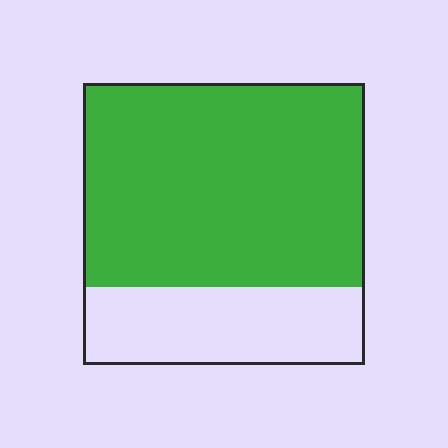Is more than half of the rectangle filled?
Yes.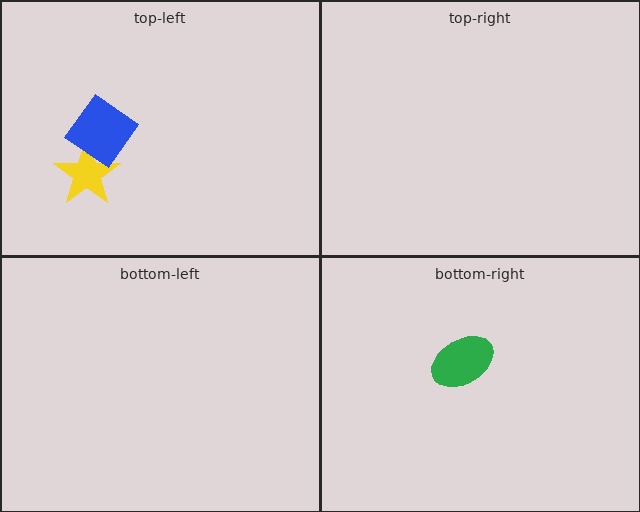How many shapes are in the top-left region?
2.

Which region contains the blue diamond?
The top-left region.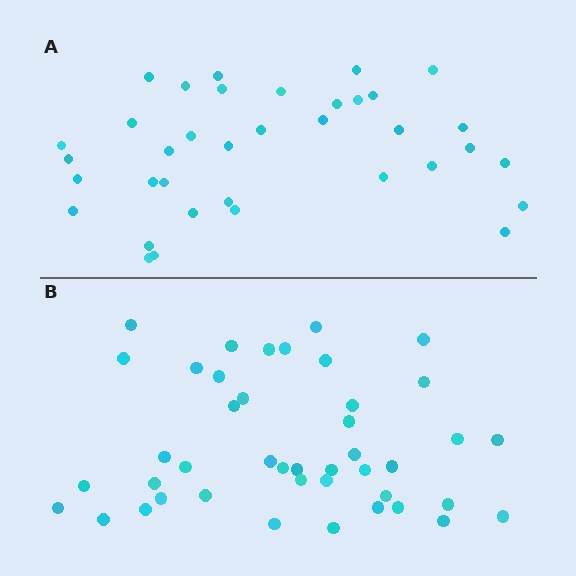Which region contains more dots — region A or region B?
Region B (the bottom region) has more dots.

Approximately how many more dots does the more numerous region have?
Region B has roughly 8 or so more dots than region A.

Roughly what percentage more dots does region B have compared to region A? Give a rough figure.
About 20% more.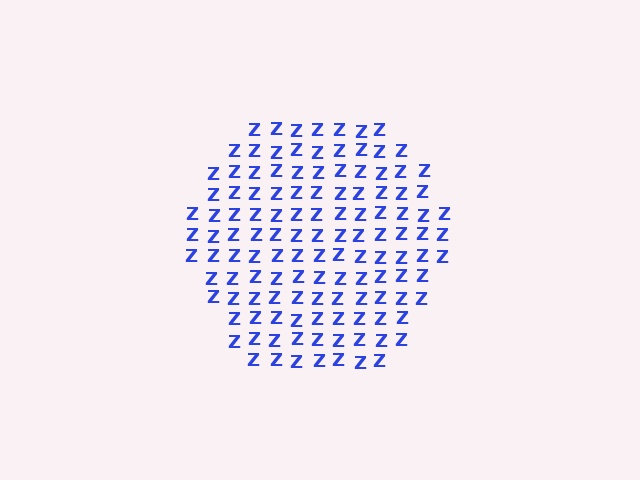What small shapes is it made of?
It is made of small letter Z's.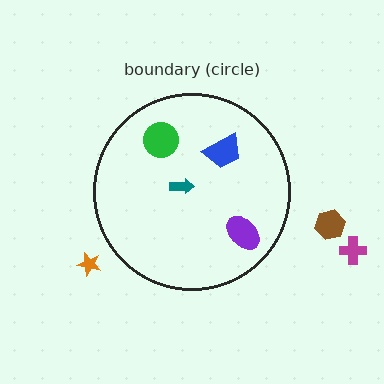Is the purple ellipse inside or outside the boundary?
Inside.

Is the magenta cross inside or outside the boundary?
Outside.